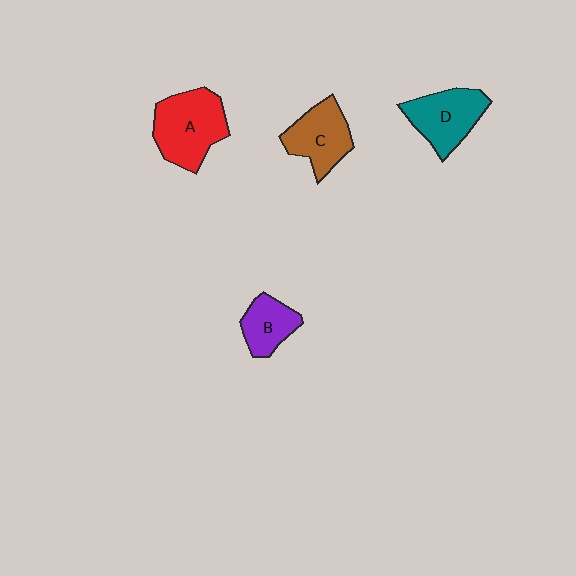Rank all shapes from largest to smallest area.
From largest to smallest: A (red), D (teal), C (brown), B (purple).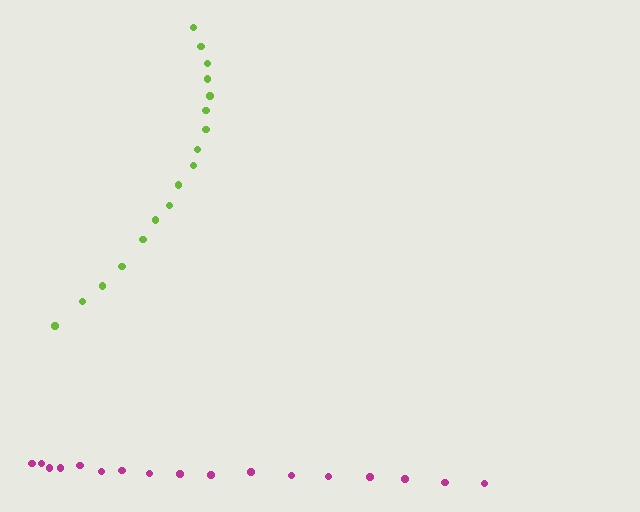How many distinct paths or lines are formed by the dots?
There are 2 distinct paths.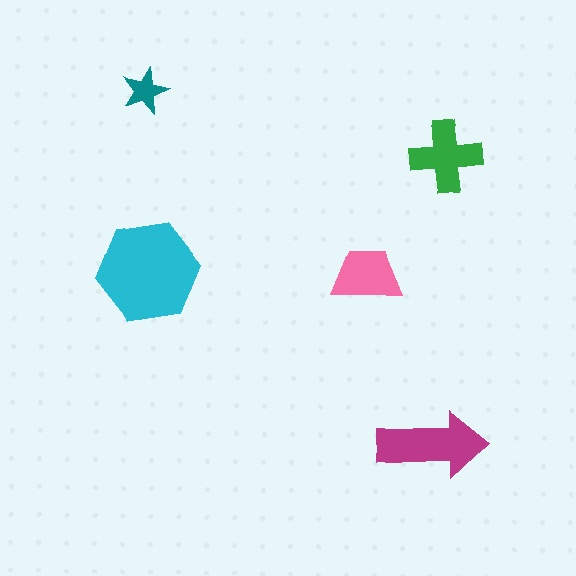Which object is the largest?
The cyan hexagon.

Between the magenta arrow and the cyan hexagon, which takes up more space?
The cyan hexagon.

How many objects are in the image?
There are 5 objects in the image.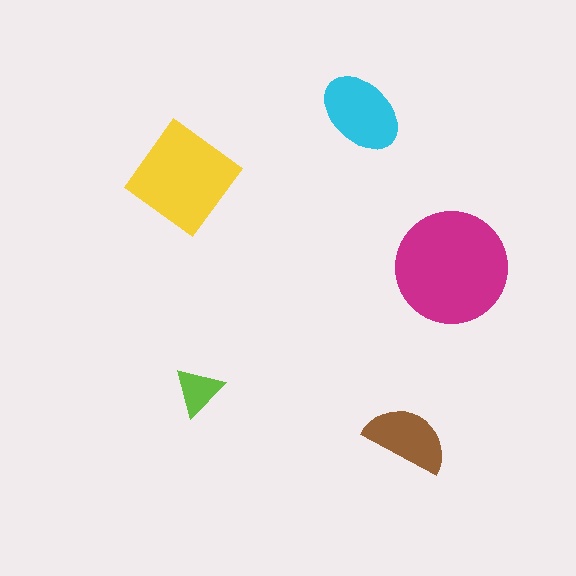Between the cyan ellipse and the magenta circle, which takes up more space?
The magenta circle.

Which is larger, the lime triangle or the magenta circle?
The magenta circle.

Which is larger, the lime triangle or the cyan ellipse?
The cyan ellipse.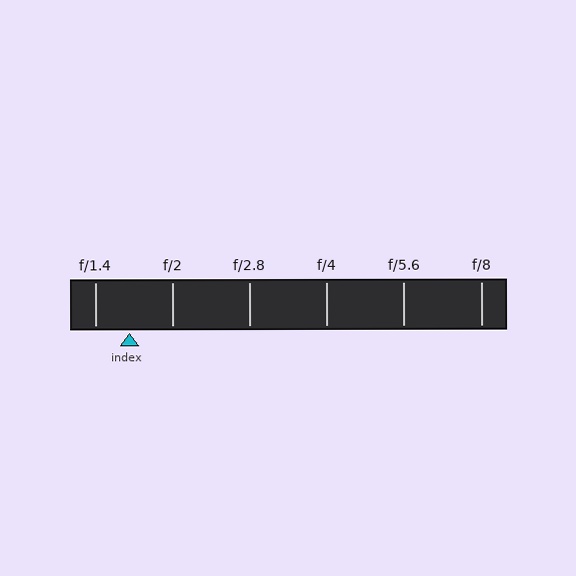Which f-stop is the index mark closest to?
The index mark is closest to f/1.4.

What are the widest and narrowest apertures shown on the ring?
The widest aperture shown is f/1.4 and the narrowest is f/8.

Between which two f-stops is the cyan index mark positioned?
The index mark is between f/1.4 and f/2.